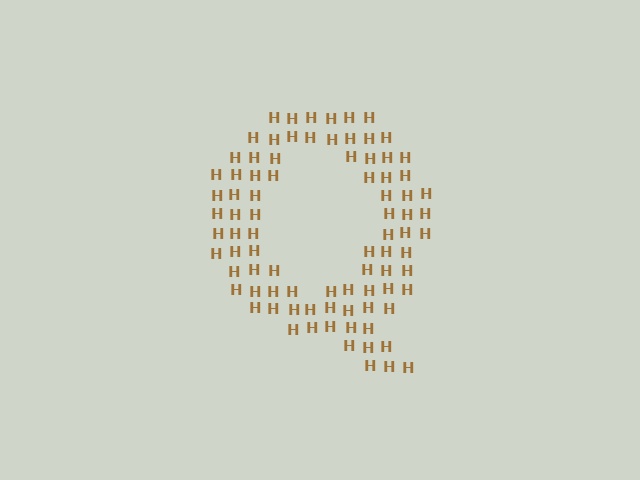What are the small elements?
The small elements are letter H's.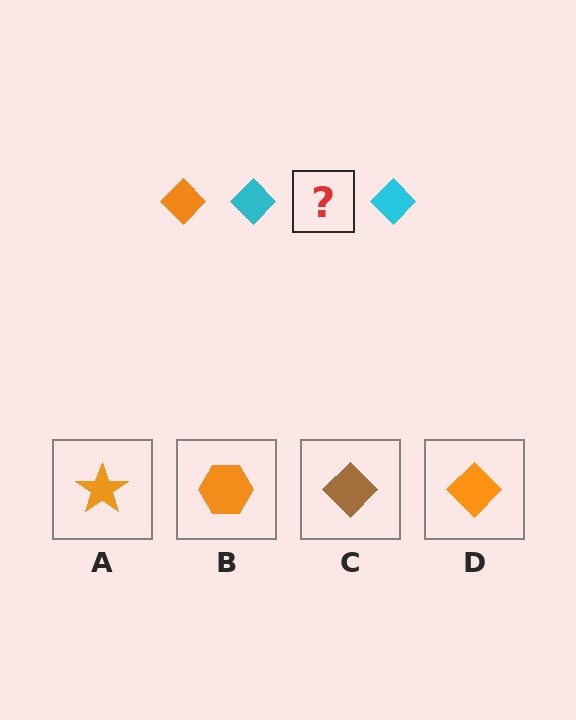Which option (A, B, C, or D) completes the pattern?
D.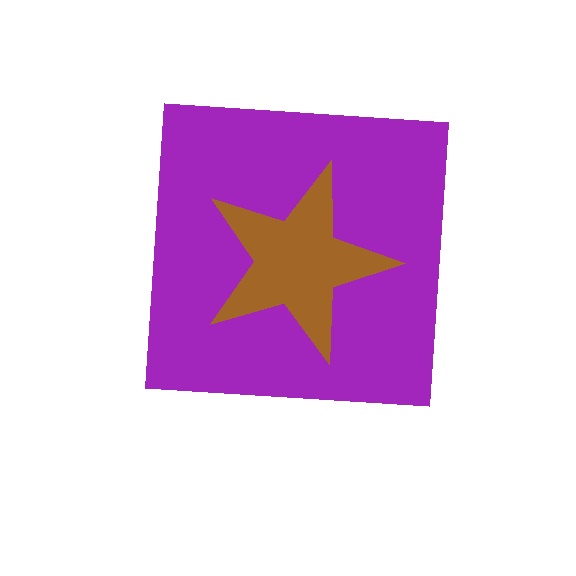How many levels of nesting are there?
2.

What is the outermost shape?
The purple square.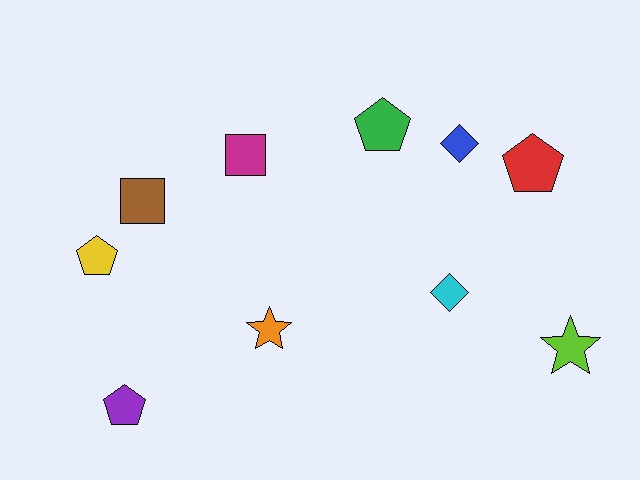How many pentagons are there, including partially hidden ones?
There are 4 pentagons.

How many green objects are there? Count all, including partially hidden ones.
There is 1 green object.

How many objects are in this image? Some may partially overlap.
There are 10 objects.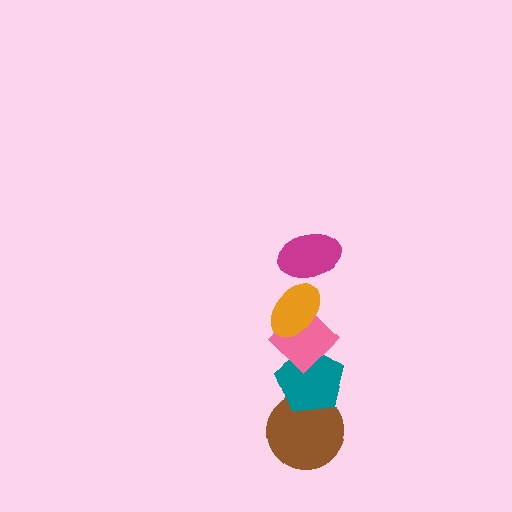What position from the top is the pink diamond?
The pink diamond is 3rd from the top.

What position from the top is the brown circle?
The brown circle is 5th from the top.